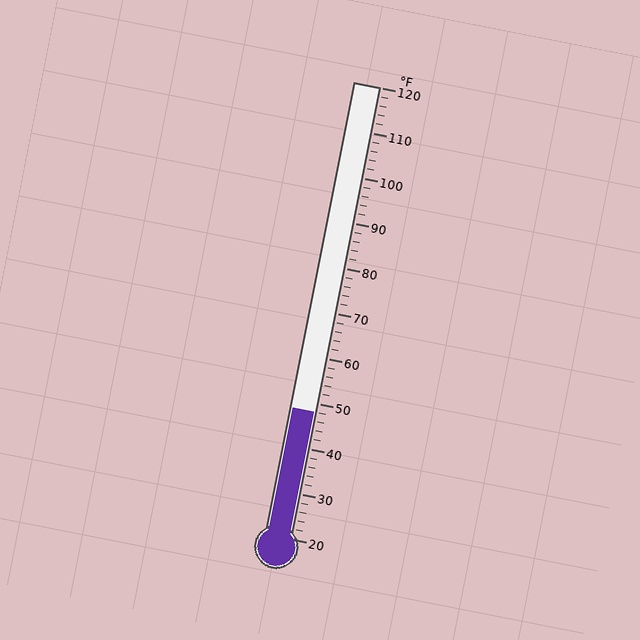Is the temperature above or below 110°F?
The temperature is below 110°F.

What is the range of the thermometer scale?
The thermometer scale ranges from 20°F to 120°F.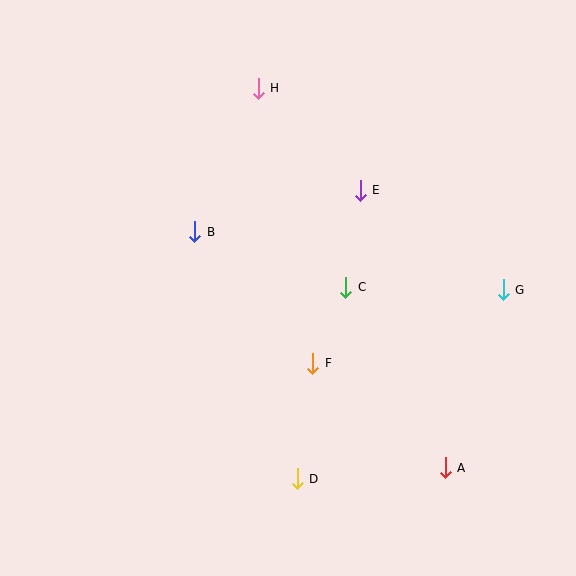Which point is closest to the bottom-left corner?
Point D is closest to the bottom-left corner.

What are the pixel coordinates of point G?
Point G is at (503, 290).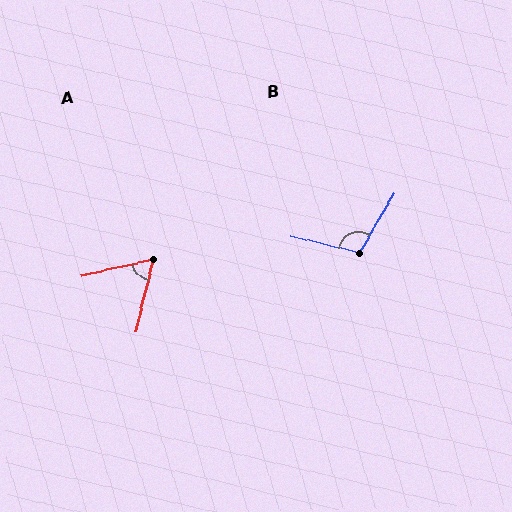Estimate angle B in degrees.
Approximately 107 degrees.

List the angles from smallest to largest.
A (63°), B (107°).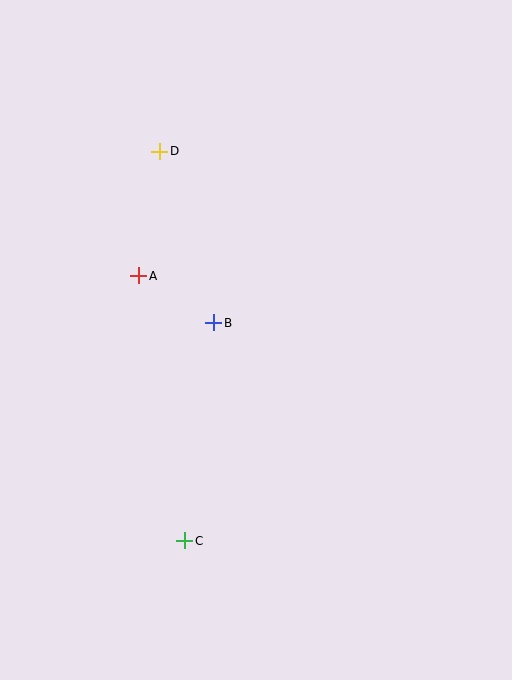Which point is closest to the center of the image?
Point B at (214, 323) is closest to the center.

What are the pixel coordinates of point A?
Point A is at (139, 276).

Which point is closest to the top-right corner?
Point D is closest to the top-right corner.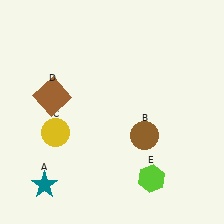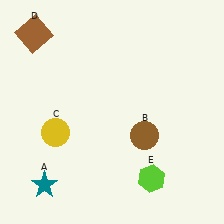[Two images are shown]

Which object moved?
The brown square (D) moved up.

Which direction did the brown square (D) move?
The brown square (D) moved up.